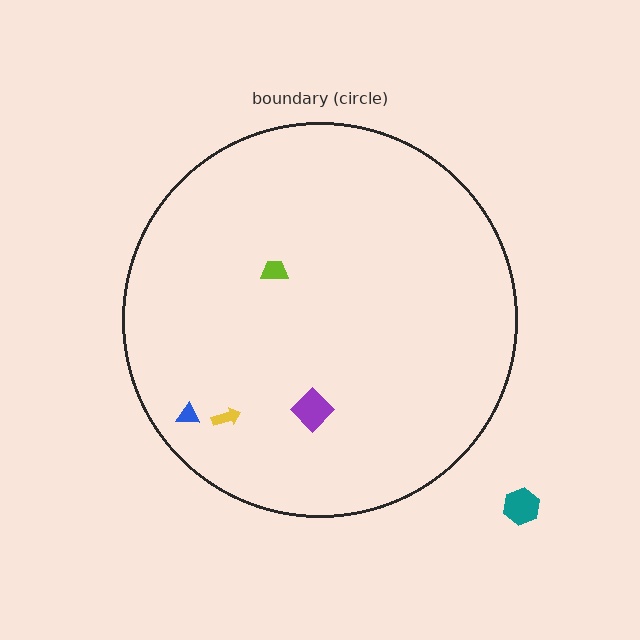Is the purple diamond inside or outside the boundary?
Inside.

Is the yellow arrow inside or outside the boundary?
Inside.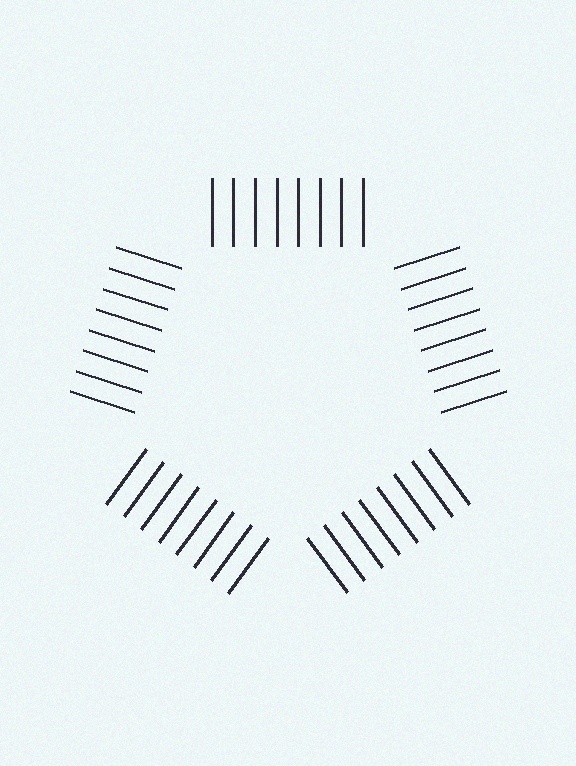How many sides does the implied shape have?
5 sides — the line-ends trace a pentagon.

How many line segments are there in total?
40 — 8 along each of the 5 edges.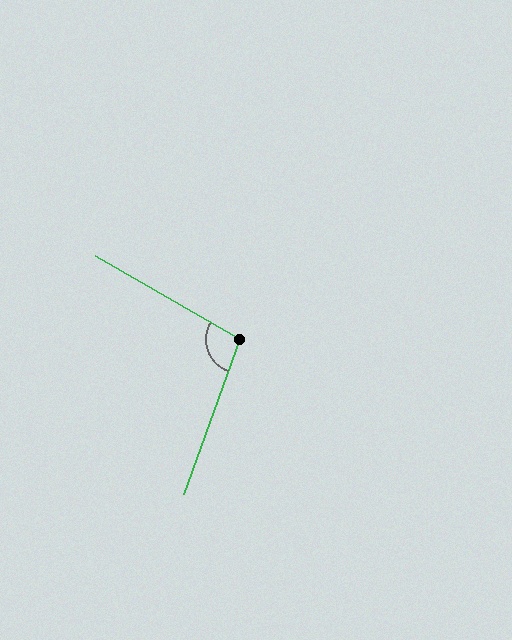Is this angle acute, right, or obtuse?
It is obtuse.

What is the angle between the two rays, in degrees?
Approximately 100 degrees.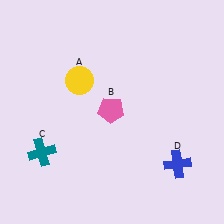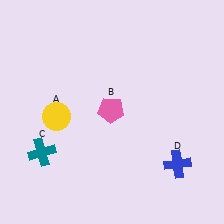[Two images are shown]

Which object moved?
The yellow circle (A) moved down.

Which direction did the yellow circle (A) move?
The yellow circle (A) moved down.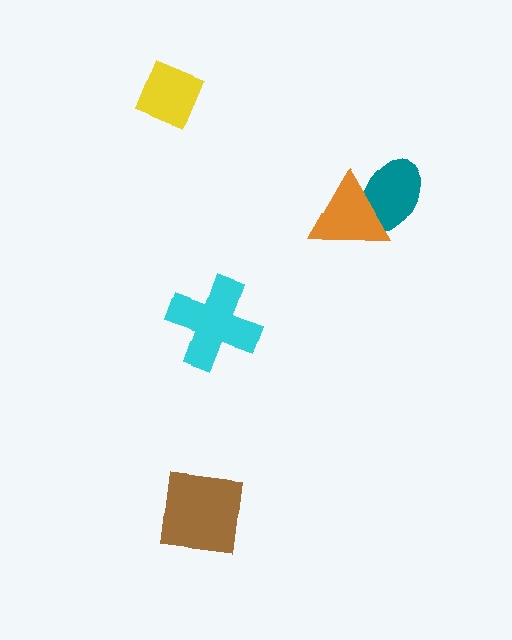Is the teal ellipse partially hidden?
Yes, it is partially covered by another shape.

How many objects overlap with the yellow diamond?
0 objects overlap with the yellow diamond.